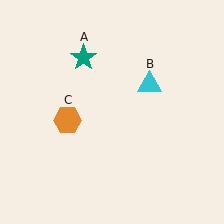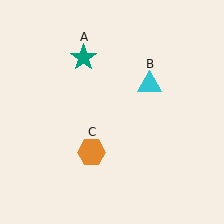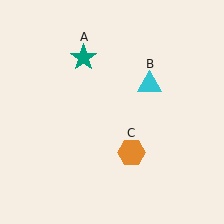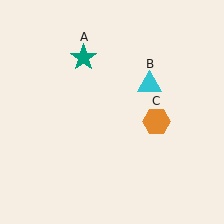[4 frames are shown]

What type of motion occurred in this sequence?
The orange hexagon (object C) rotated counterclockwise around the center of the scene.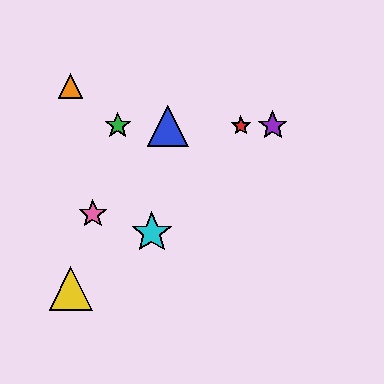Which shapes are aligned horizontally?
The red star, the blue triangle, the green star, the purple star are aligned horizontally.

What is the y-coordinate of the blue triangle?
The blue triangle is at y≈126.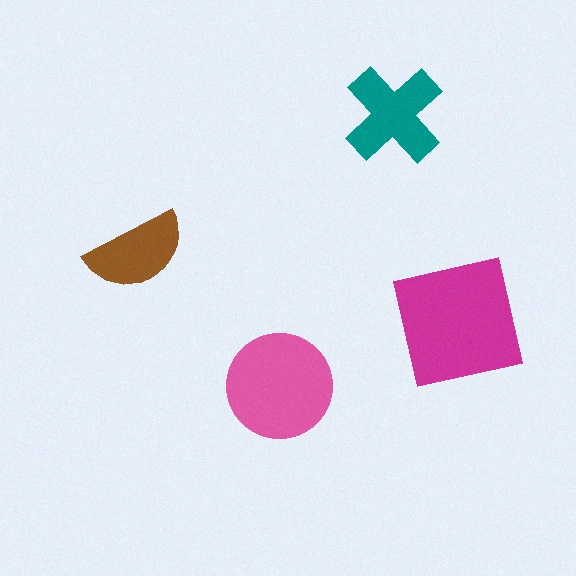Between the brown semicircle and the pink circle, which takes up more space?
The pink circle.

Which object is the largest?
The magenta square.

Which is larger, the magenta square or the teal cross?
The magenta square.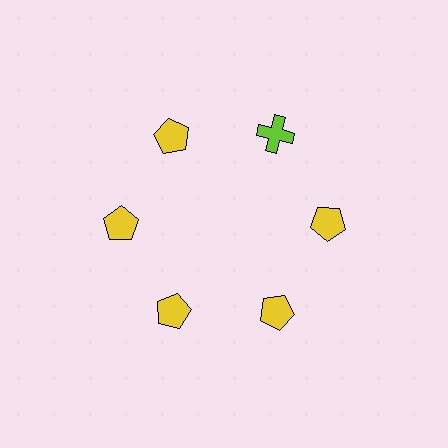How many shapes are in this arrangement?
There are 6 shapes arranged in a ring pattern.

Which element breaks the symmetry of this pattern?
The lime cross at roughly the 1 o'clock position breaks the symmetry. All other shapes are yellow pentagons.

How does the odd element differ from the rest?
It differs in both color (lime instead of yellow) and shape (cross instead of pentagon).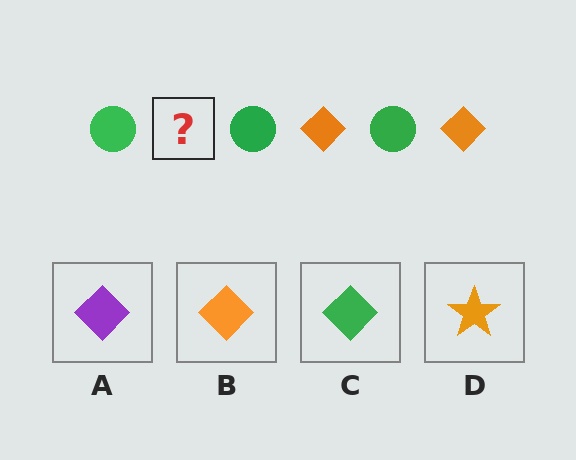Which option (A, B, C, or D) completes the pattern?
B.